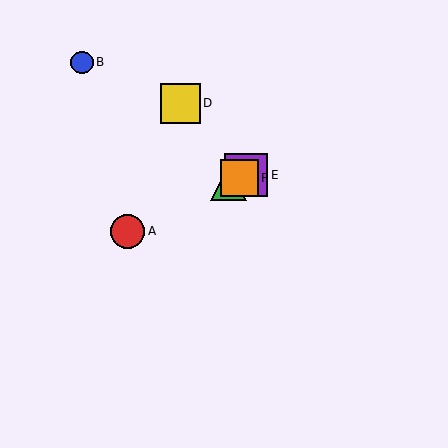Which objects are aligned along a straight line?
Objects A, C, E, F are aligned along a straight line.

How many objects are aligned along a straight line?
4 objects (A, C, E, F) are aligned along a straight line.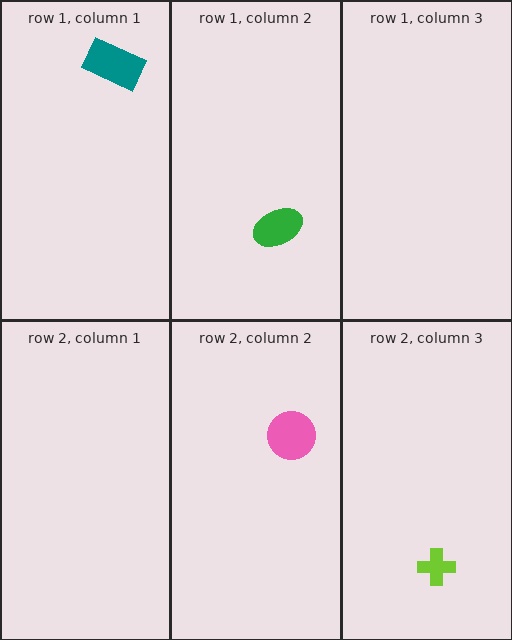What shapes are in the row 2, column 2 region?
The pink circle.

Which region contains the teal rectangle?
The row 1, column 1 region.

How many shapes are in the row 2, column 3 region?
1.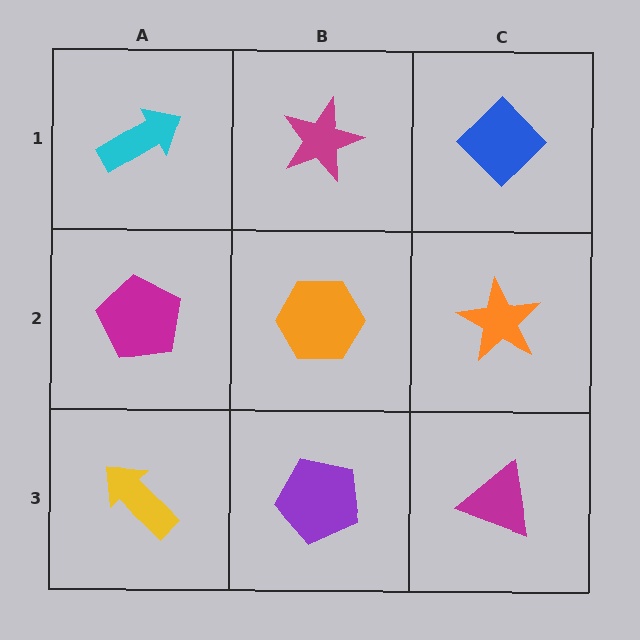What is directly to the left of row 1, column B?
A cyan arrow.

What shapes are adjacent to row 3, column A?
A magenta pentagon (row 2, column A), a purple pentagon (row 3, column B).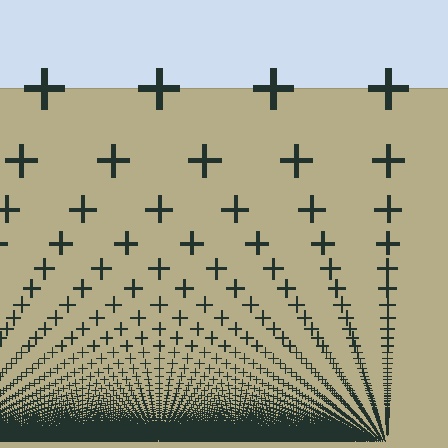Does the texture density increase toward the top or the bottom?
Density increases toward the bottom.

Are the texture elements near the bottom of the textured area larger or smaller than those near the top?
Smaller. The gradient is inverted — elements near the bottom are smaller and denser.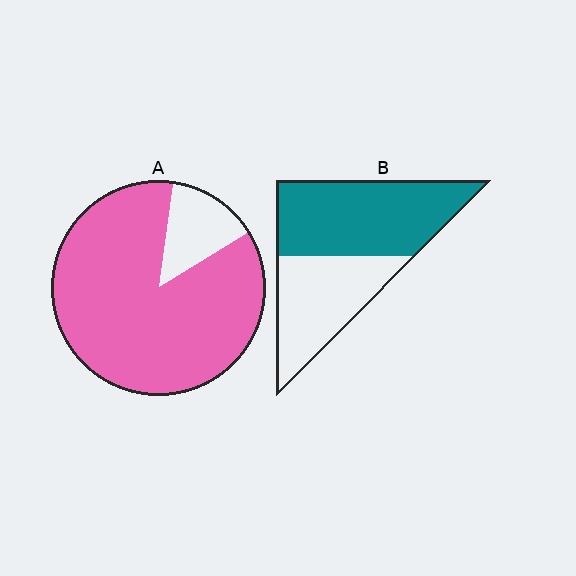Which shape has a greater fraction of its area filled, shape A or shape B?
Shape A.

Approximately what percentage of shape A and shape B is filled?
A is approximately 85% and B is approximately 60%.